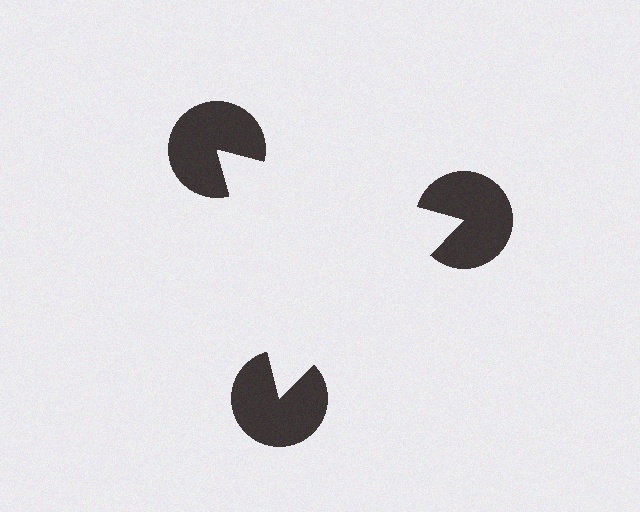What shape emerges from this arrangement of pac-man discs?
An illusory triangle — its edges are inferred from the aligned wedge cuts in the pac-man discs, not physically drawn.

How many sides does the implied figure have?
3 sides.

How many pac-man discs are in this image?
There are 3 — one at each vertex of the illusory triangle.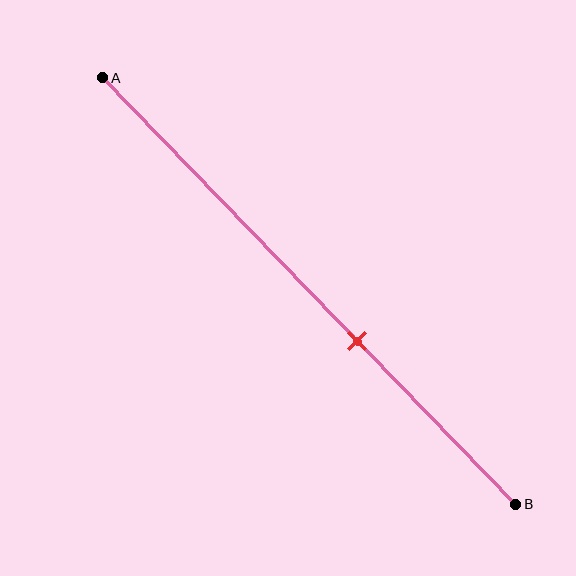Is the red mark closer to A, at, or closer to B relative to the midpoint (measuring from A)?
The red mark is closer to point B than the midpoint of segment AB.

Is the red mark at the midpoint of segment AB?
No, the mark is at about 60% from A, not at the 50% midpoint.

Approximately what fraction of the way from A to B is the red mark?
The red mark is approximately 60% of the way from A to B.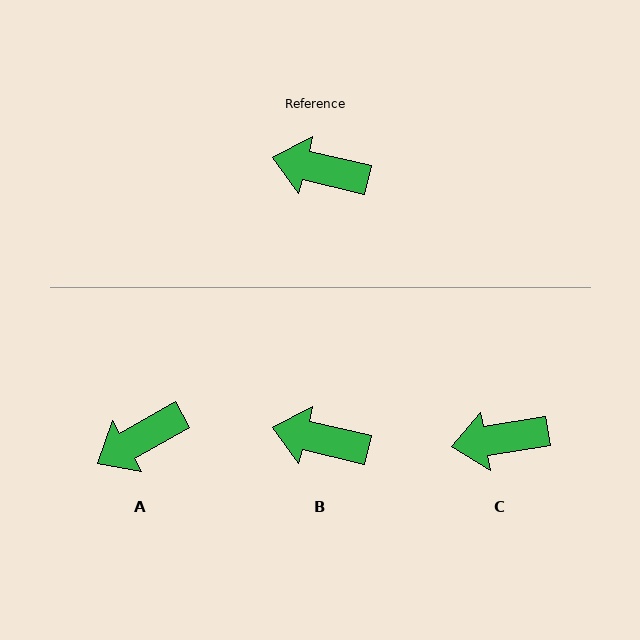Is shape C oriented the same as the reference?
No, it is off by about 23 degrees.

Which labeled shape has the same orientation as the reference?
B.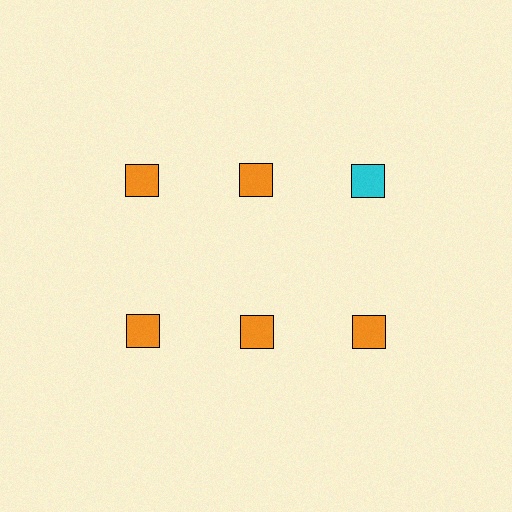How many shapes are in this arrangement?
There are 6 shapes arranged in a grid pattern.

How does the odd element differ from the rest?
It has a different color: cyan instead of orange.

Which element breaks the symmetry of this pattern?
The cyan square in the top row, center column breaks the symmetry. All other shapes are orange squares.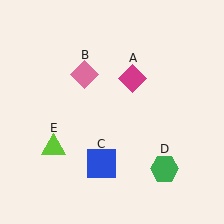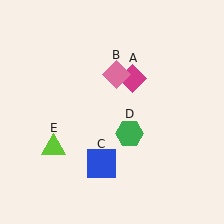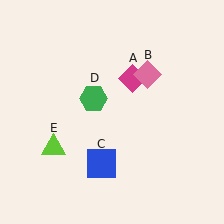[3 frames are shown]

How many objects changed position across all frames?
2 objects changed position: pink diamond (object B), green hexagon (object D).